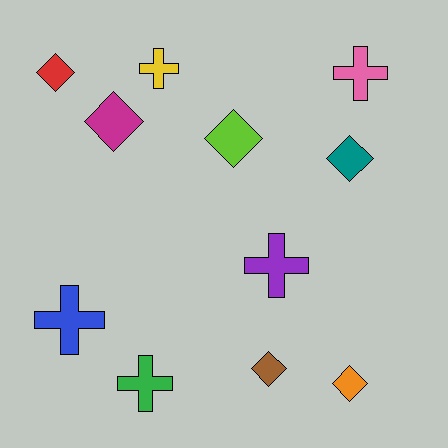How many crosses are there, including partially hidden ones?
There are 5 crosses.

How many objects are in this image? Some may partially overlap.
There are 11 objects.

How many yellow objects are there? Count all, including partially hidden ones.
There is 1 yellow object.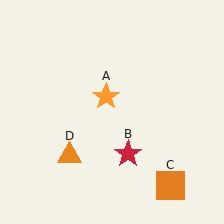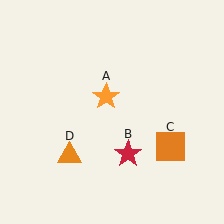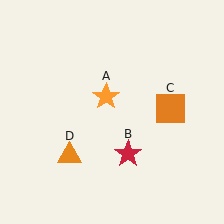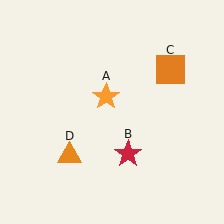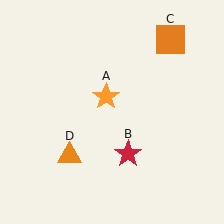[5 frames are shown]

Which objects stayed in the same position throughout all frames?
Orange star (object A) and red star (object B) and orange triangle (object D) remained stationary.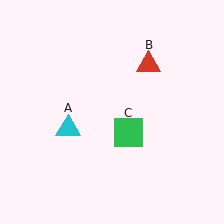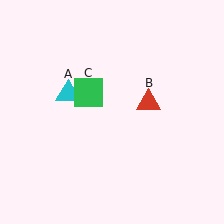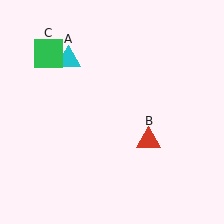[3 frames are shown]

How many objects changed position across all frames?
3 objects changed position: cyan triangle (object A), red triangle (object B), green square (object C).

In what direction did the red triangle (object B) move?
The red triangle (object B) moved down.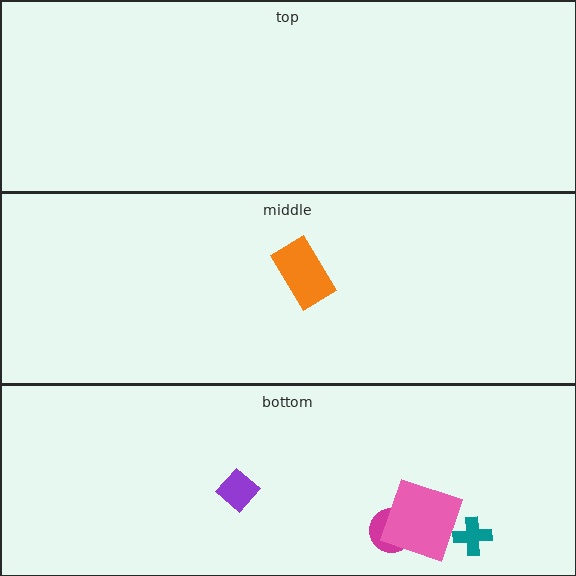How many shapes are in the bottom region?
4.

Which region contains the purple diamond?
The bottom region.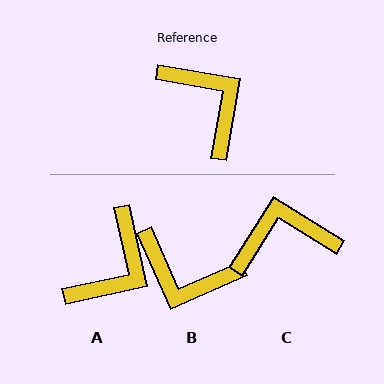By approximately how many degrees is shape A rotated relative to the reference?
Approximately 68 degrees clockwise.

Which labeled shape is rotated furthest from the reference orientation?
B, about 147 degrees away.